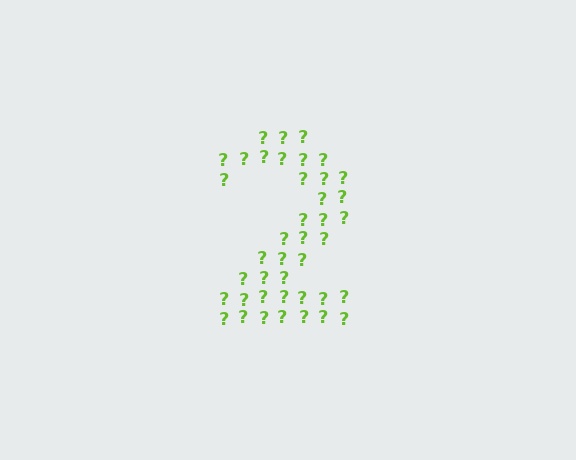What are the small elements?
The small elements are question marks.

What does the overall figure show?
The overall figure shows the digit 2.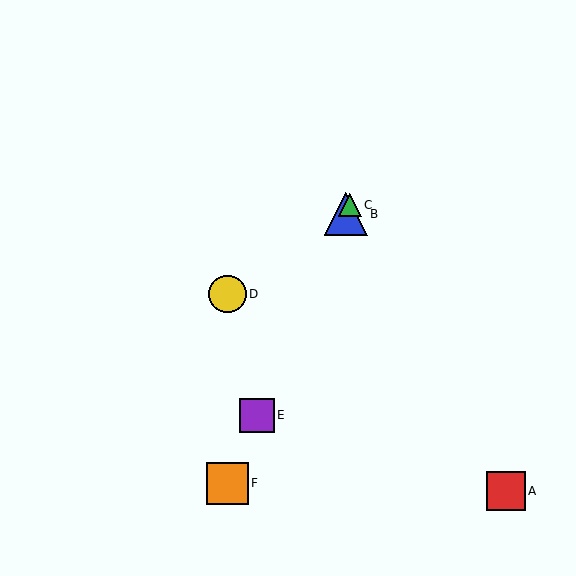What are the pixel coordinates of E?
Object E is at (257, 415).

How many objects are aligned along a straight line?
4 objects (B, C, E, F) are aligned along a straight line.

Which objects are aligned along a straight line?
Objects B, C, E, F are aligned along a straight line.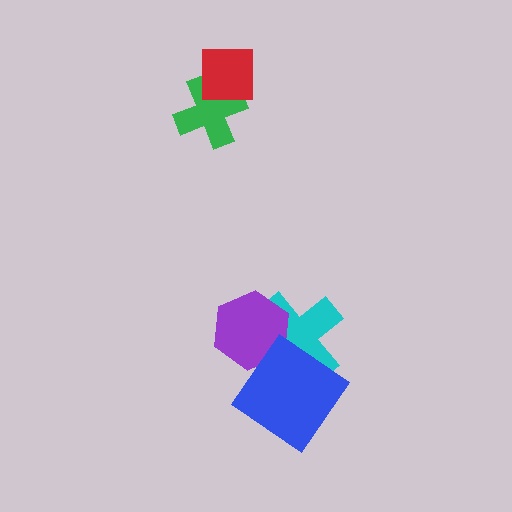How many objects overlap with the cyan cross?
2 objects overlap with the cyan cross.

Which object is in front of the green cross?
The red square is in front of the green cross.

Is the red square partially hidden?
No, no other shape covers it.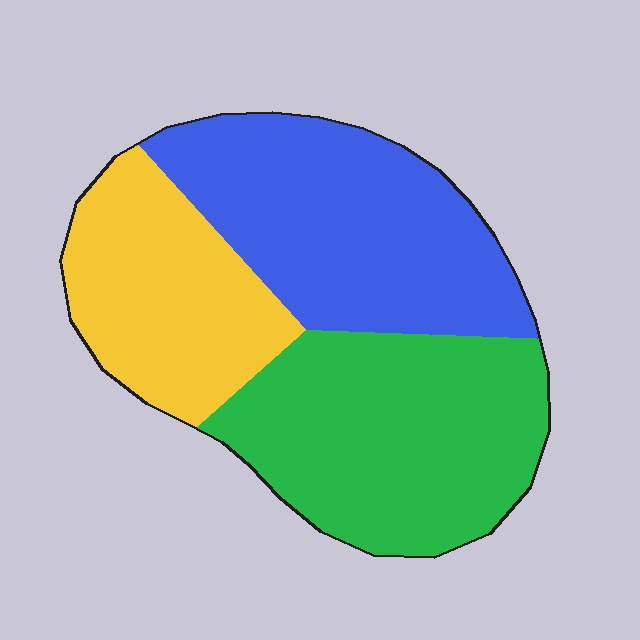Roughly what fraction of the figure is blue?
Blue covers about 35% of the figure.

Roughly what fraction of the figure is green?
Green covers 38% of the figure.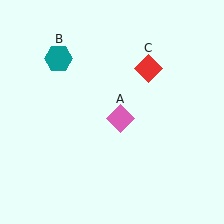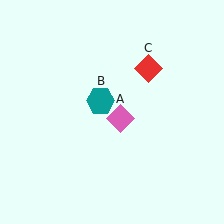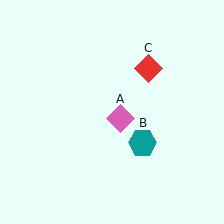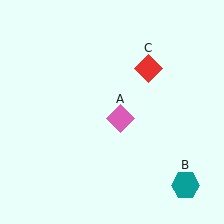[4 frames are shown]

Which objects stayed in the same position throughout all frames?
Pink diamond (object A) and red diamond (object C) remained stationary.